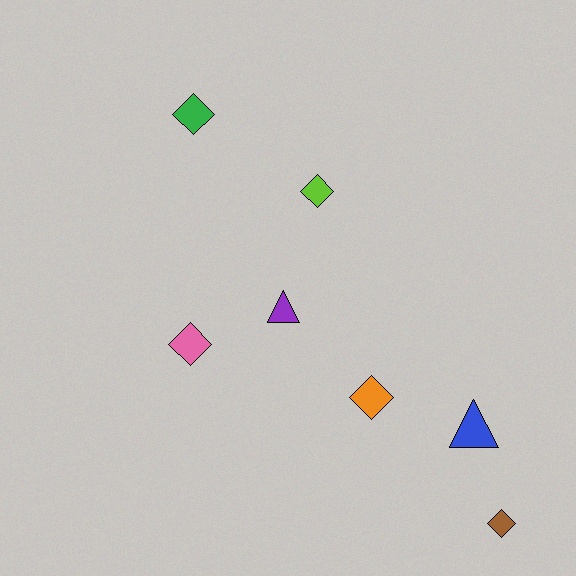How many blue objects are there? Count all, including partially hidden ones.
There is 1 blue object.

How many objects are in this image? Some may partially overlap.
There are 7 objects.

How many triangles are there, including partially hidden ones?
There are 2 triangles.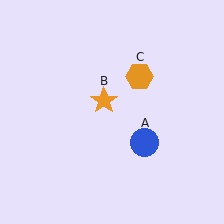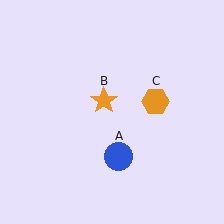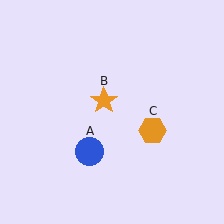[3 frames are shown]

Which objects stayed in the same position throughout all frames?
Orange star (object B) remained stationary.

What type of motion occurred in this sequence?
The blue circle (object A), orange hexagon (object C) rotated clockwise around the center of the scene.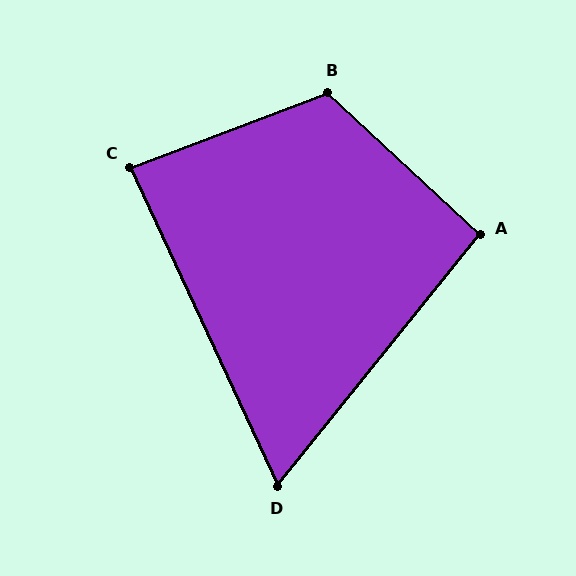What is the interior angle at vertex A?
Approximately 94 degrees (approximately right).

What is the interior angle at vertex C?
Approximately 86 degrees (approximately right).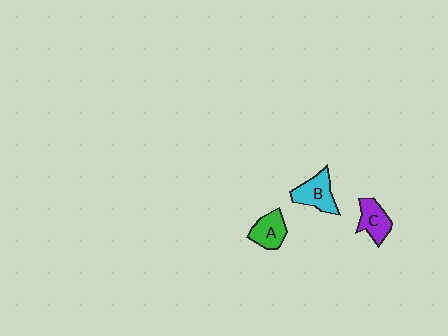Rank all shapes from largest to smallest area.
From largest to smallest: B (cyan), C (purple), A (green).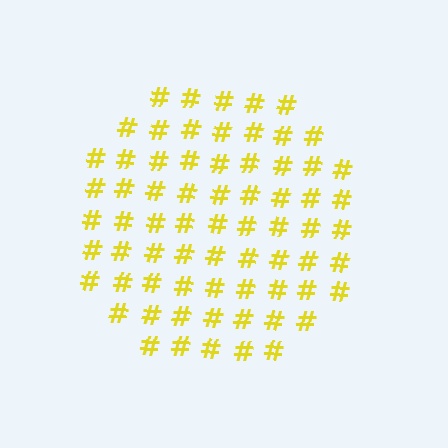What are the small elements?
The small elements are hash symbols.